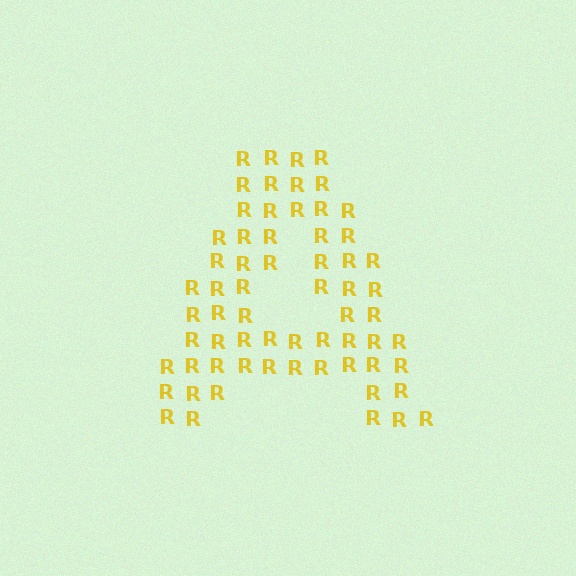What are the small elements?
The small elements are letter R's.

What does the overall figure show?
The overall figure shows the letter A.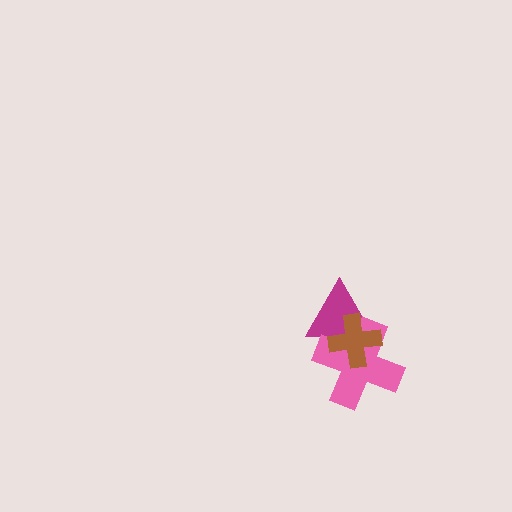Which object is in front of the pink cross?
The brown cross is in front of the pink cross.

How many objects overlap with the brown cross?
2 objects overlap with the brown cross.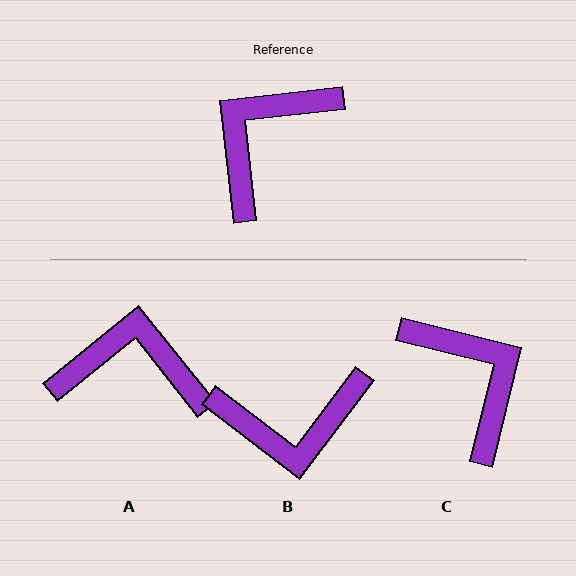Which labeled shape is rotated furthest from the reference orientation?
B, about 136 degrees away.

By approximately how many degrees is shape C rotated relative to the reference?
Approximately 110 degrees clockwise.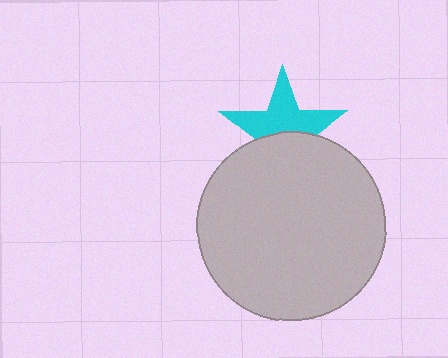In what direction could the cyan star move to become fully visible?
The cyan star could move up. That would shift it out from behind the light gray circle entirely.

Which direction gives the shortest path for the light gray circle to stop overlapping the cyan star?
Moving down gives the shortest separation.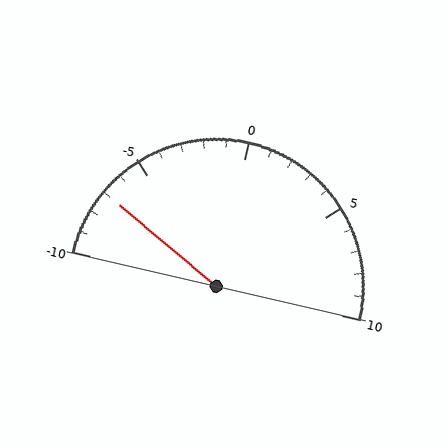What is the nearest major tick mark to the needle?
The nearest major tick mark is -5.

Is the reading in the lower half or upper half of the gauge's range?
The reading is in the lower half of the range (-10 to 10).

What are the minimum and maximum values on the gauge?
The gauge ranges from -10 to 10.